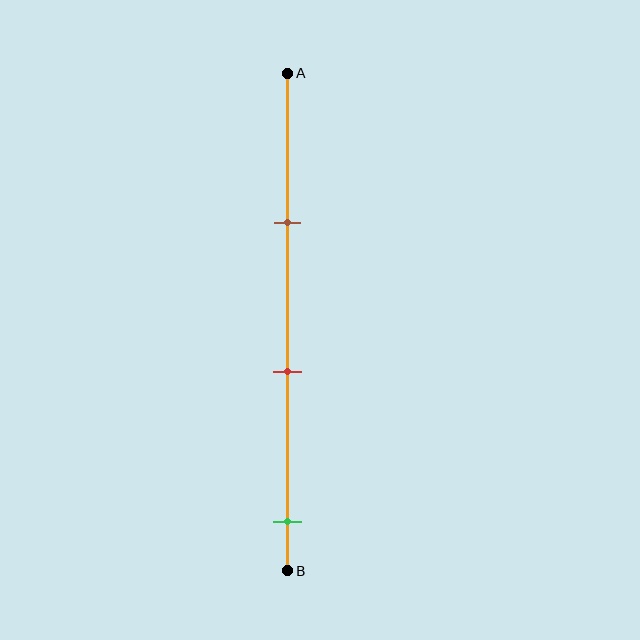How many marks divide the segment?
There are 3 marks dividing the segment.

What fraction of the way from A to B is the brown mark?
The brown mark is approximately 30% (0.3) of the way from A to B.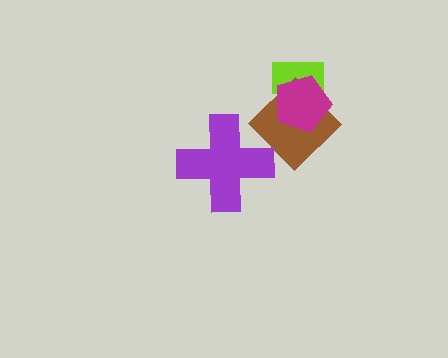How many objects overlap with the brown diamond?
3 objects overlap with the brown diamond.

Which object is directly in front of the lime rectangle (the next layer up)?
The brown diamond is directly in front of the lime rectangle.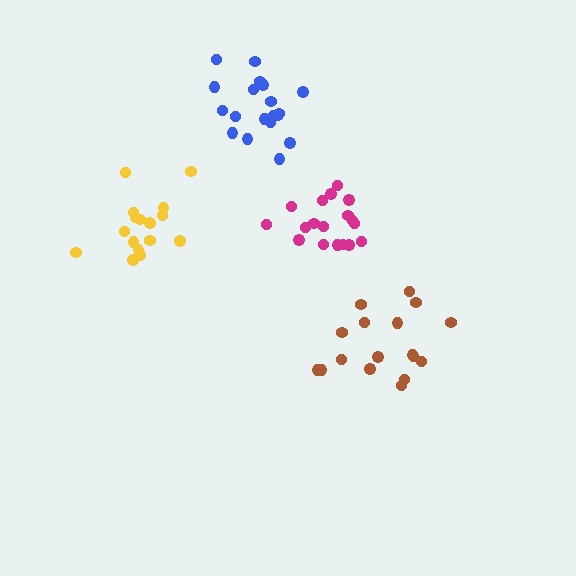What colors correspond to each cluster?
The clusters are colored: magenta, brown, yellow, blue.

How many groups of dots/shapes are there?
There are 4 groups.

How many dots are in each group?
Group 1: 18 dots, Group 2: 17 dots, Group 3: 16 dots, Group 4: 19 dots (70 total).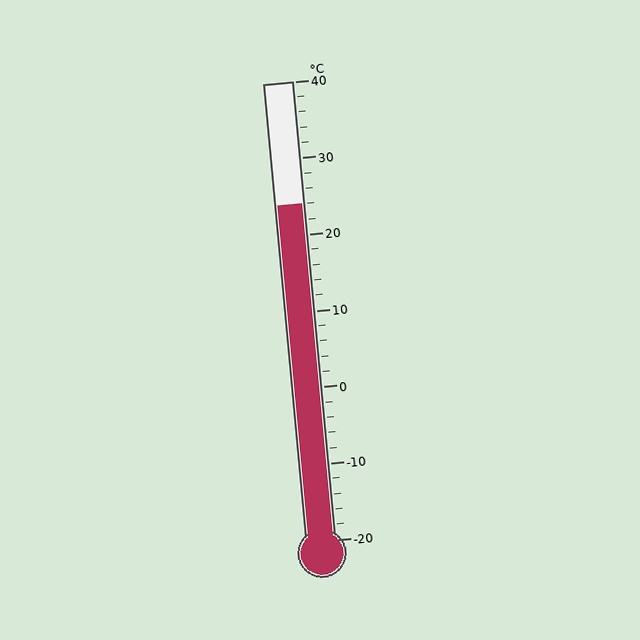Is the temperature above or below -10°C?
The temperature is above -10°C.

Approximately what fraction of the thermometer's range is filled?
The thermometer is filled to approximately 75% of its range.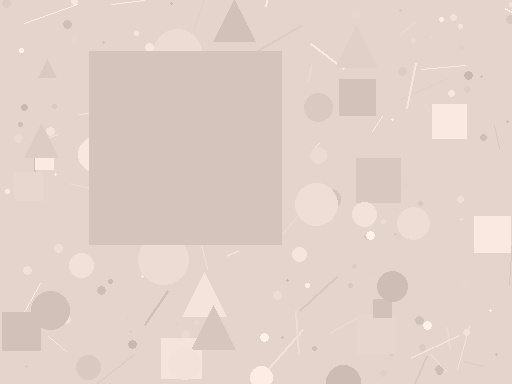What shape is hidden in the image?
A square is hidden in the image.